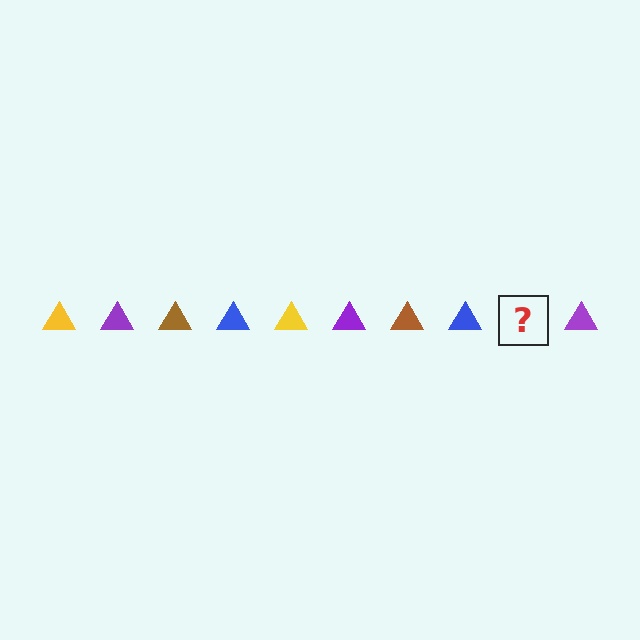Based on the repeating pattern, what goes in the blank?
The blank should be a yellow triangle.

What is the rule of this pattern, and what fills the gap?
The rule is that the pattern cycles through yellow, purple, brown, blue triangles. The gap should be filled with a yellow triangle.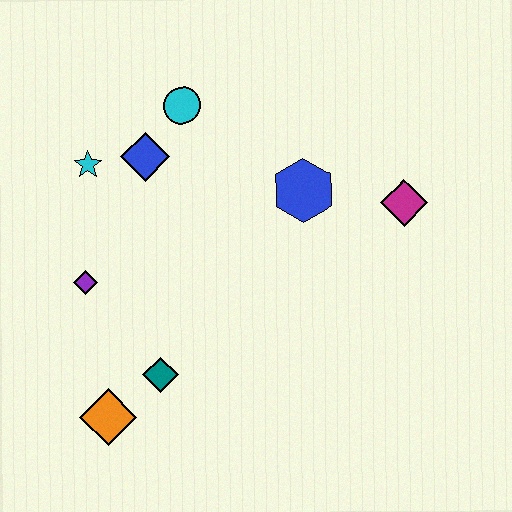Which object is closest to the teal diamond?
The orange diamond is closest to the teal diamond.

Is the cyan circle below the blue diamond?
No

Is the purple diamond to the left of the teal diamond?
Yes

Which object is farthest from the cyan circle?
The orange diamond is farthest from the cyan circle.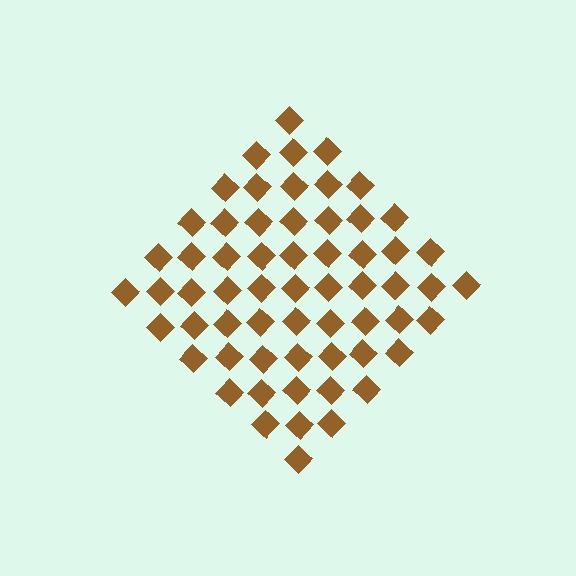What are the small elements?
The small elements are diamonds.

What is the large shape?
The large shape is a diamond.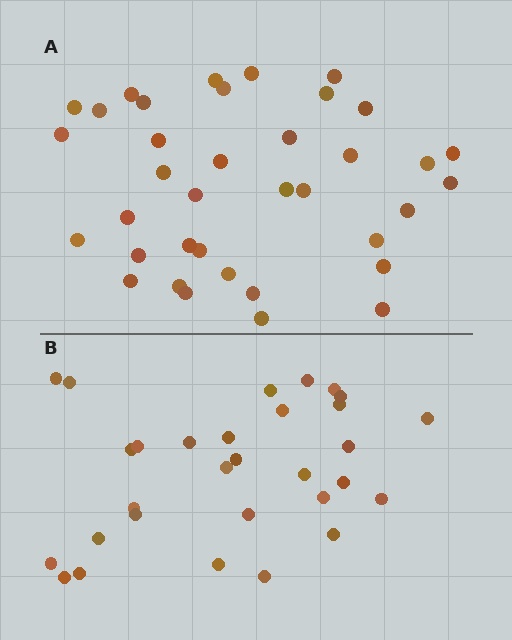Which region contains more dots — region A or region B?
Region A (the top region) has more dots.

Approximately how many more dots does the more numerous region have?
Region A has roughly 8 or so more dots than region B.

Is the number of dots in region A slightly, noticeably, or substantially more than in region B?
Region A has only slightly more — the two regions are fairly close. The ratio is roughly 1.2 to 1.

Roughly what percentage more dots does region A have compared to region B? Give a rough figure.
About 25% more.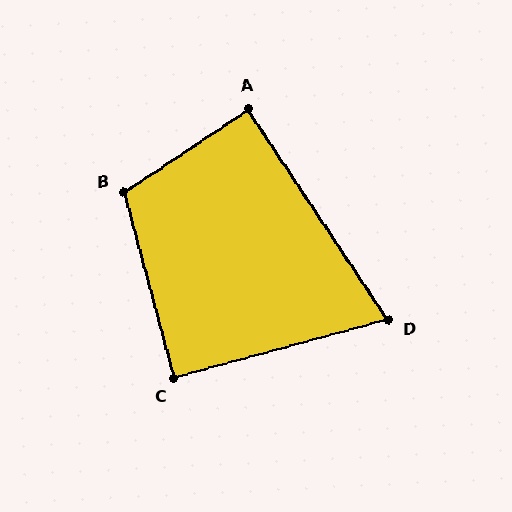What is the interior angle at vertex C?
Approximately 90 degrees (approximately right).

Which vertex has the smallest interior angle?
D, at approximately 71 degrees.